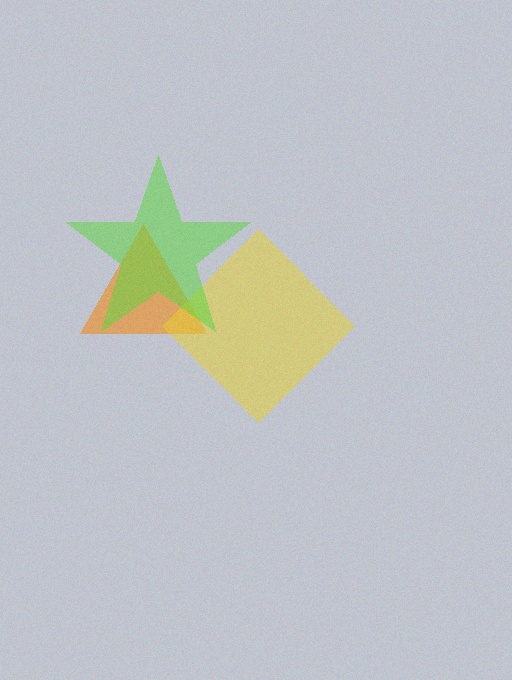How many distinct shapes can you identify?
There are 3 distinct shapes: an orange triangle, a yellow diamond, a lime star.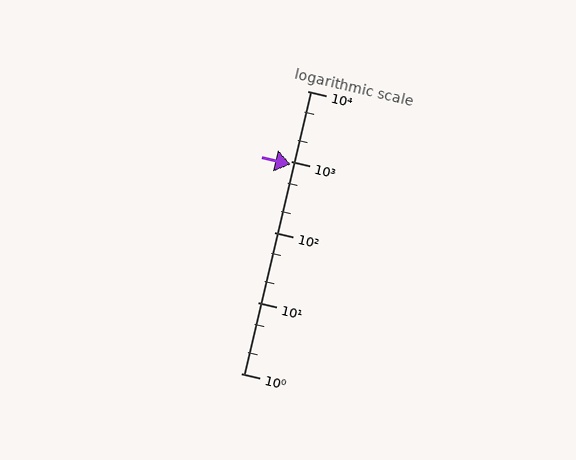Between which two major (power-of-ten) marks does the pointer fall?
The pointer is between 100 and 1000.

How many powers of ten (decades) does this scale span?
The scale spans 4 decades, from 1 to 10000.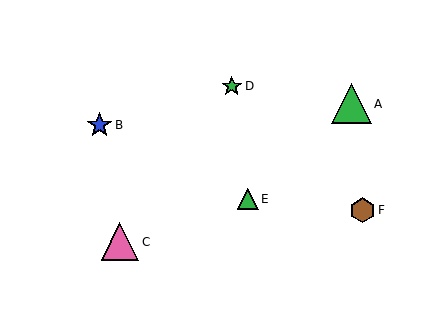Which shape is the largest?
The green triangle (labeled A) is the largest.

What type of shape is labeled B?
Shape B is a blue star.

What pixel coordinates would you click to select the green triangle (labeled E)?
Click at (248, 199) to select the green triangle E.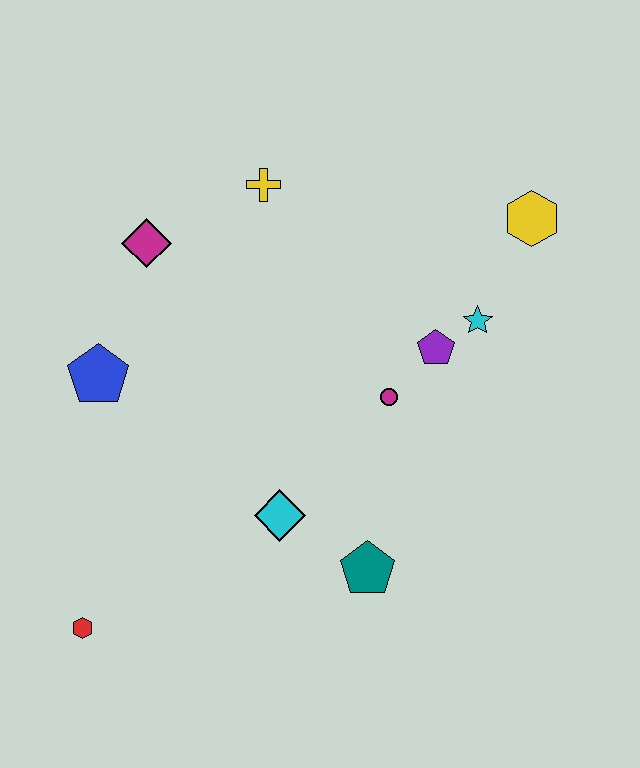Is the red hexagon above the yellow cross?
No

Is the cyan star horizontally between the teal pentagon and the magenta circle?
No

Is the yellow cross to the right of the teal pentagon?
No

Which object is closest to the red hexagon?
The cyan diamond is closest to the red hexagon.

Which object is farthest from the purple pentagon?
The red hexagon is farthest from the purple pentagon.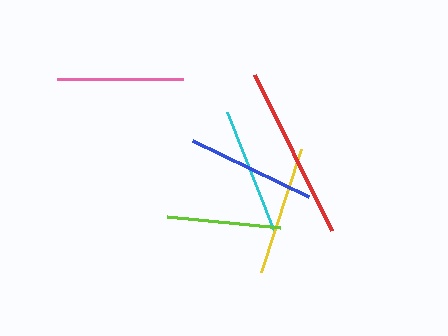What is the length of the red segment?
The red segment is approximately 174 pixels long.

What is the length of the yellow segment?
The yellow segment is approximately 130 pixels long.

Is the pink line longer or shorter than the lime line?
The pink line is longer than the lime line.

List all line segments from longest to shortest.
From longest to shortest: red, yellow, blue, cyan, pink, lime.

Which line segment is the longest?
The red line is the longest at approximately 174 pixels.